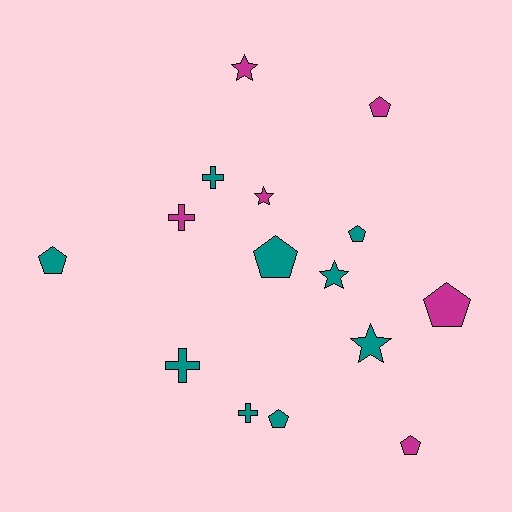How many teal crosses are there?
There are 3 teal crosses.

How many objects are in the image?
There are 15 objects.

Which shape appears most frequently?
Pentagon, with 7 objects.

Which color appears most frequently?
Teal, with 9 objects.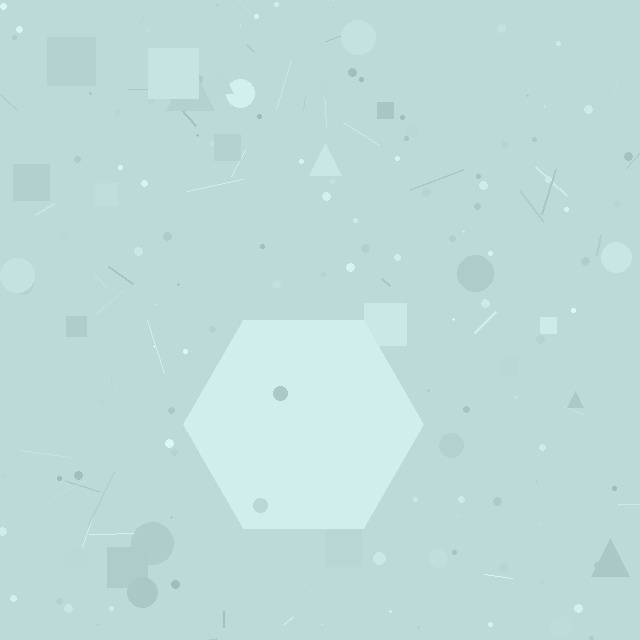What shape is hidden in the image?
A hexagon is hidden in the image.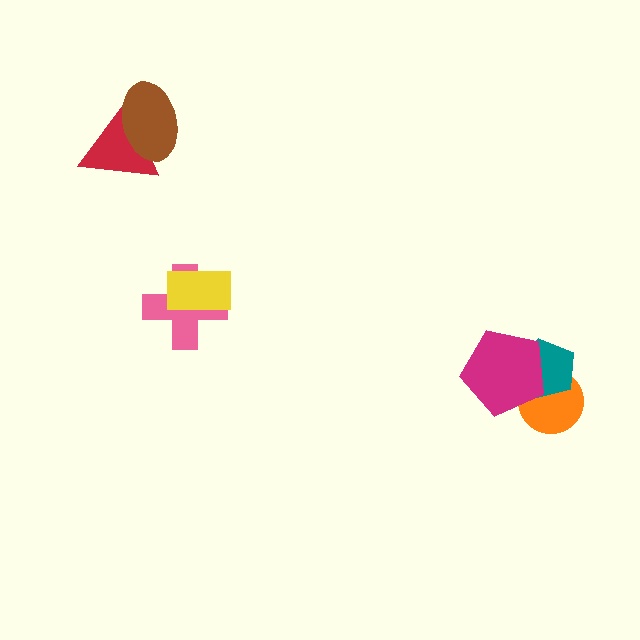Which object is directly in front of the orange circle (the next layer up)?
The teal pentagon is directly in front of the orange circle.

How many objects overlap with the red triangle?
1 object overlaps with the red triangle.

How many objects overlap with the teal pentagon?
2 objects overlap with the teal pentagon.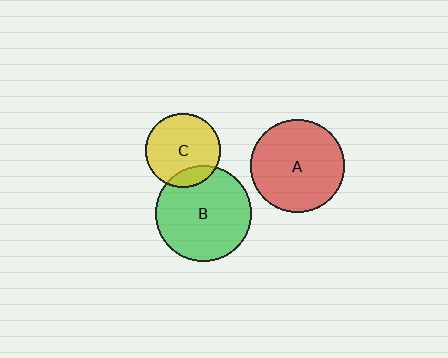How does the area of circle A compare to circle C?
Approximately 1.6 times.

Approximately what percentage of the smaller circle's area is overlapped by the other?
Approximately 15%.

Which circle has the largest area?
Circle B (green).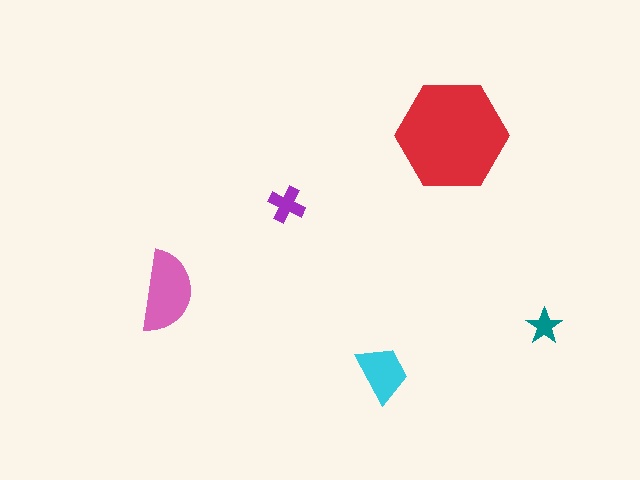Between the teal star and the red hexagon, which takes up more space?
The red hexagon.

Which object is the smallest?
The teal star.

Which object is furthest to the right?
The teal star is rightmost.